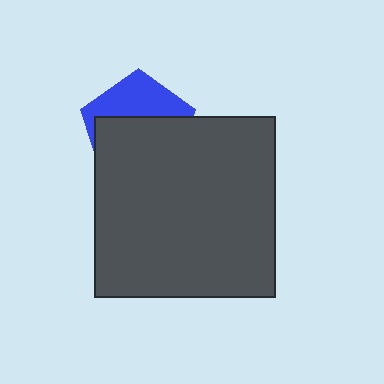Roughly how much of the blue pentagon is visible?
A small part of it is visible (roughly 37%).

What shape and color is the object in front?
The object in front is a dark gray square.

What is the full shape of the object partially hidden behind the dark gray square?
The partially hidden object is a blue pentagon.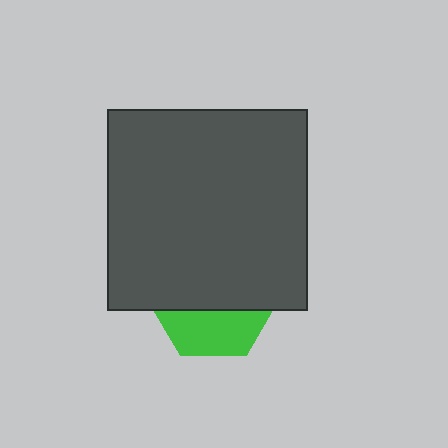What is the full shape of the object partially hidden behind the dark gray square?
The partially hidden object is a green hexagon.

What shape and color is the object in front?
The object in front is a dark gray square.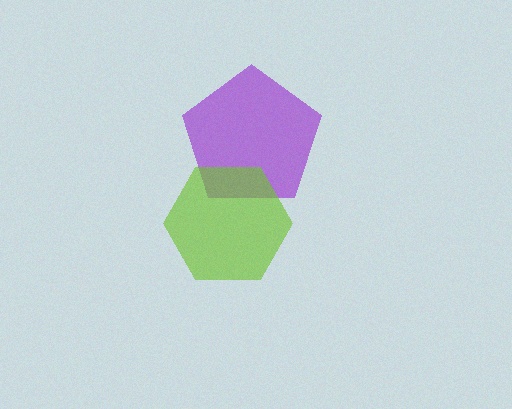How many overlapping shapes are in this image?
There are 2 overlapping shapes in the image.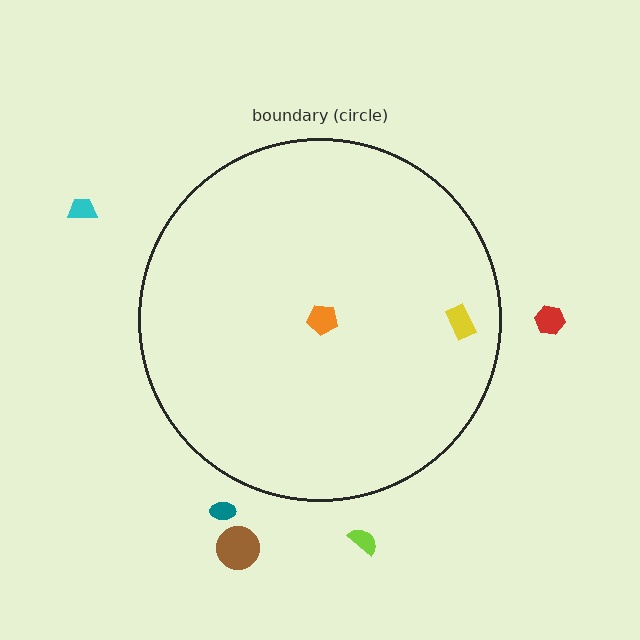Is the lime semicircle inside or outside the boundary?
Outside.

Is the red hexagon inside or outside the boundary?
Outside.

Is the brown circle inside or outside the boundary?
Outside.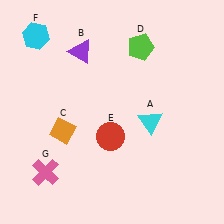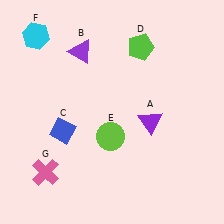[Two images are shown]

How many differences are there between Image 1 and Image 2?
There are 3 differences between the two images.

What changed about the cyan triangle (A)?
In Image 1, A is cyan. In Image 2, it changed to purple.